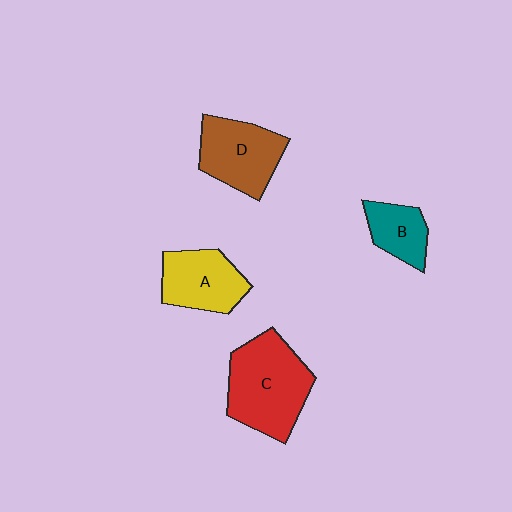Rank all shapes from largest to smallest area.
From largest to smallest: C (red), D (brown), A (yellow), B (teal).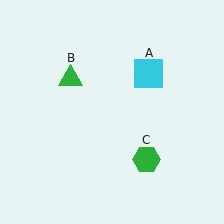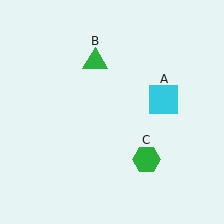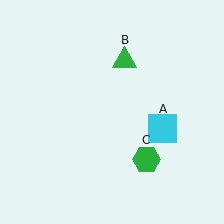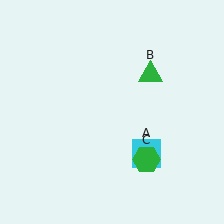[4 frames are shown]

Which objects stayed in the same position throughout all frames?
Green hexagon (object C) remained stationary.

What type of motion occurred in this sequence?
The cyan square (object A), green triangle (object B) rotated clockwise around the center of the scene.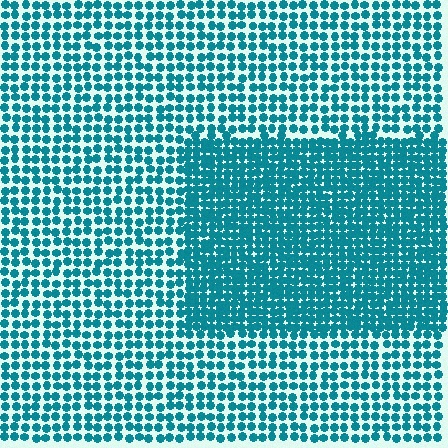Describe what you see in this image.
The image contains small teal elements arranged at two different densities. A rectangle-shaped region is visible where the elements are more densely packed than the surrounding area.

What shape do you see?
I see a rectangle.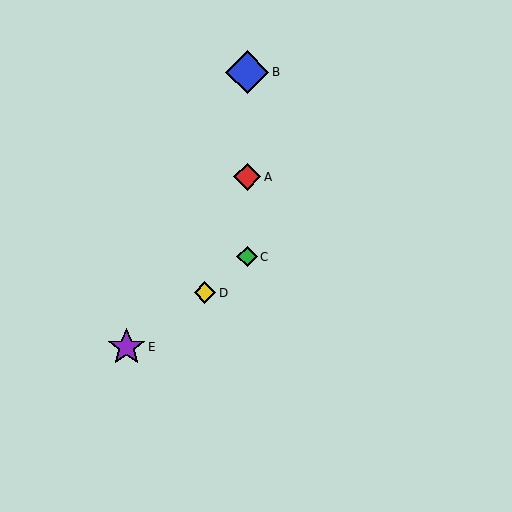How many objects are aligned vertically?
3 objects (A, B, C) are aligned vertically.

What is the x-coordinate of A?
Object A is at x≈247.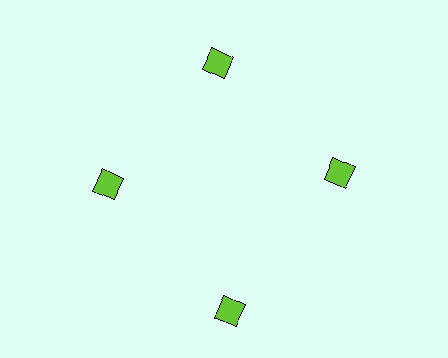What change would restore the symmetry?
The symmetry would be restored by moving it inward, back onto the ring so that all 4 diamonds sit at equal angles and equal distance from the center.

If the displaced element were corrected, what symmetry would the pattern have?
It would have 4-fold rotational symmetry — the pattern would map onto itself every 90 degrees.